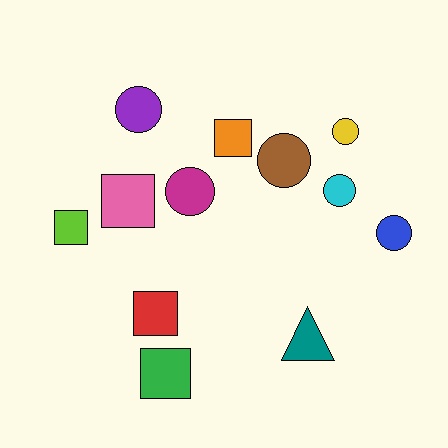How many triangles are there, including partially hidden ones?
There is 1 triangle.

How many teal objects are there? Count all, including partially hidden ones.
There is 1 teal object.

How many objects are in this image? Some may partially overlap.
There are 12 objects.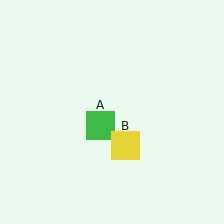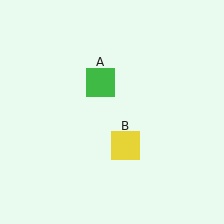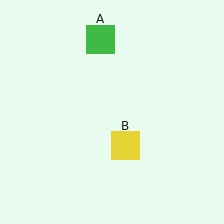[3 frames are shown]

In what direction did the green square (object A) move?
The green square (object A) moved up.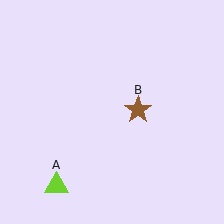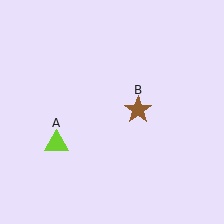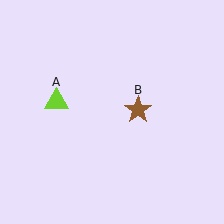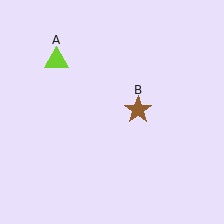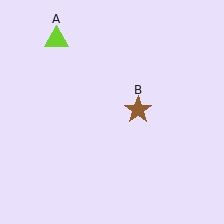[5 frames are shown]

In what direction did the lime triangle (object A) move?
The lime triangle (object A) moved up.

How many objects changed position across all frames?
1 object changed position: lime triangle (object A).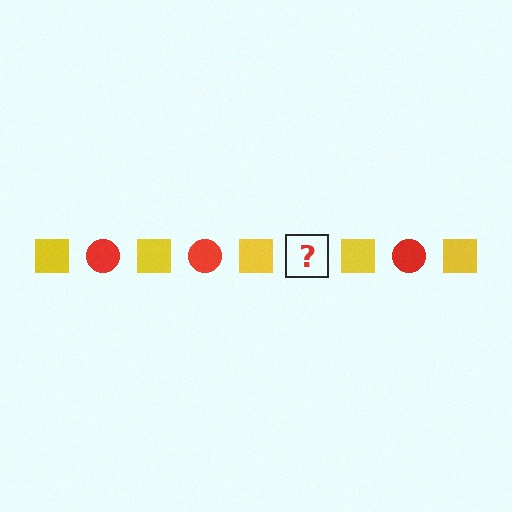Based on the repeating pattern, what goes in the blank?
The blank should be a red circle.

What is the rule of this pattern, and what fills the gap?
The rule is that the pattern alternates between yellow square and red circle. The gap should be filled with a red circle.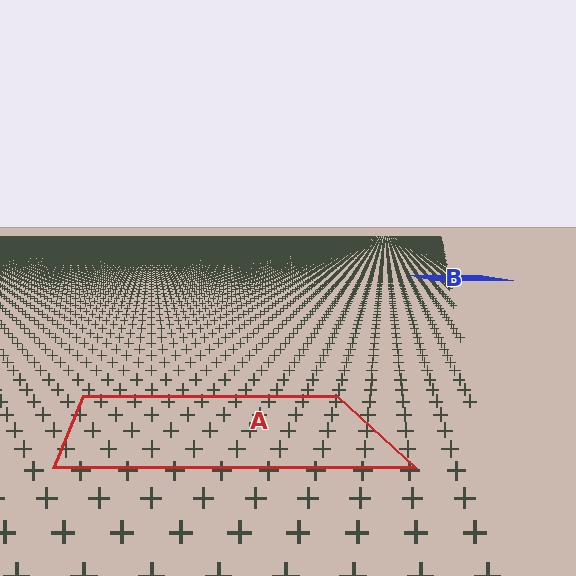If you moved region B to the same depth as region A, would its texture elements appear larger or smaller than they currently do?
They would appear larger. At a closer depth, the same texture elements are projected at a bigger on-screen size.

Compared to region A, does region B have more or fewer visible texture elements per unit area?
Region B has more texture elements per unit area — they are packed more densely because it is farther away.